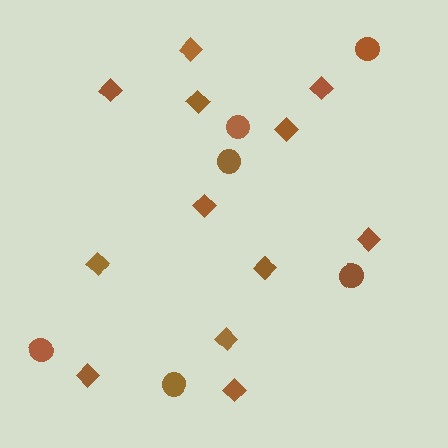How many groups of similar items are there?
There are 2 groups: one group of diamonds (12) and one group of circles (6).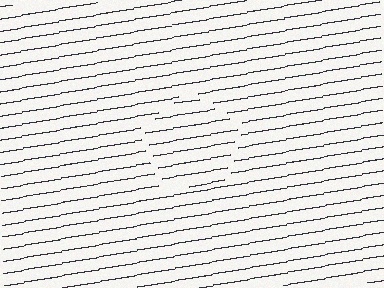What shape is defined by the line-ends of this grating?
An illusory pentagon. The interior of the shape contains the same grating, shifted by half a period — the contour is defined by the phase discontinuity where line-ends from the inner and outer gratings abut.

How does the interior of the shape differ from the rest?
The interior of the shape contains the same grating, shifted by half a period — the contour is defined by the phase discontinuity where line-ends from the inner and outer gratings abut.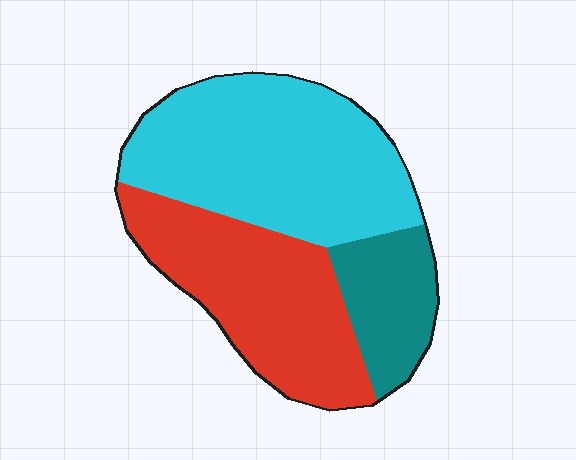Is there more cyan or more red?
Cyan.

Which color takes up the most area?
Cyan, at roughly 45%.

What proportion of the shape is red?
Red takes up about three eighths (3/8) of the shape.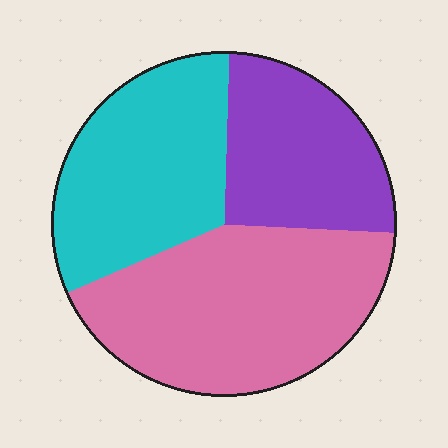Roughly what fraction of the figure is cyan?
Cyan takes up about one third (1/3) of the figure.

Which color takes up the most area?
Pink, at roughly 40%.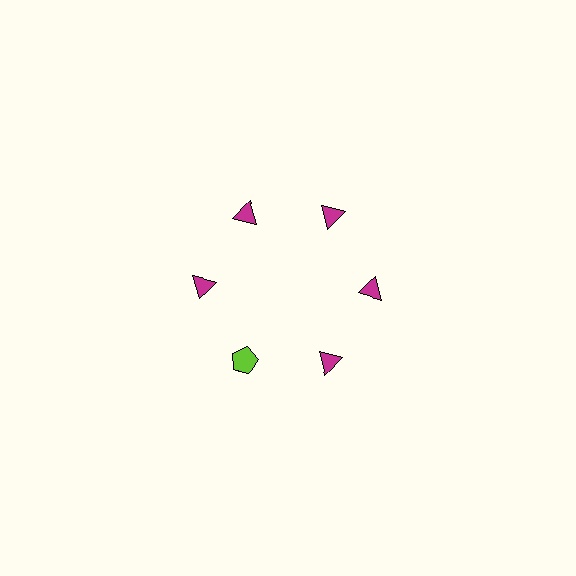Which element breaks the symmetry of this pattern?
The lime pentagon at roughly the 7 o'clock position breaks the symmetry. All other shapes are magenta triangles.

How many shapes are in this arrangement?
There are 6 shapes arranged in a ring pattern.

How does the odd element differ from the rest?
It differs in both color (lime instead of magenta) and shape (pentagon instead of triangle).